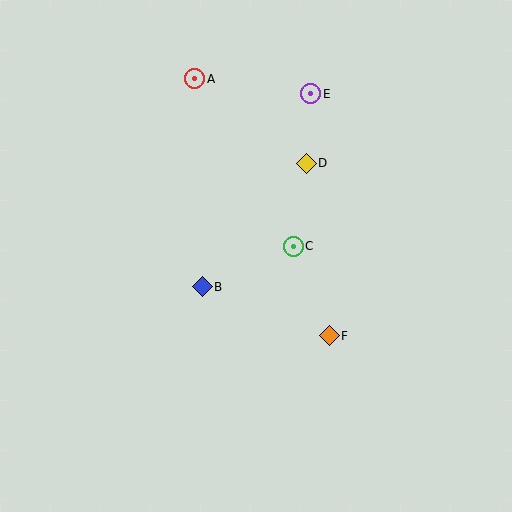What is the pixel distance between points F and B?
The distance between F and B is 136 pixels.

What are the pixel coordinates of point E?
Point E is at (311, 94).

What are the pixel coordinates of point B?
Point B is at (202, 287).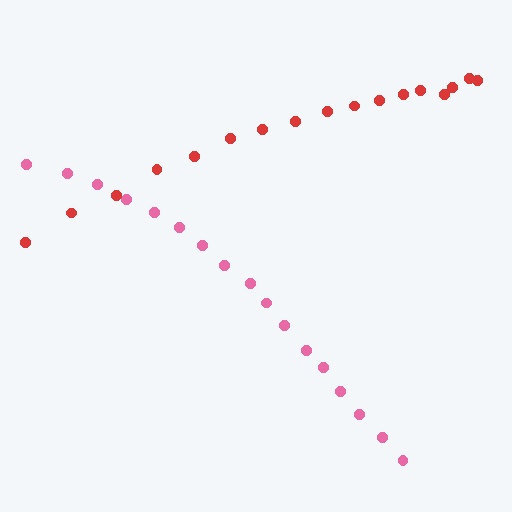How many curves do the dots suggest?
There are 2 distinct paths.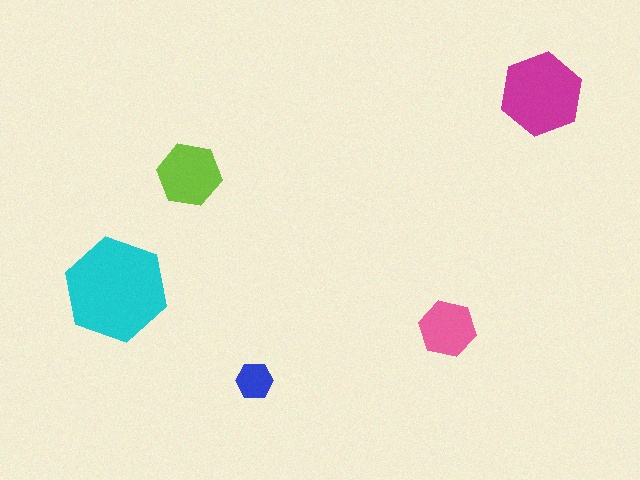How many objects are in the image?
There are 5 objects in the image.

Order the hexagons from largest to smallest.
the cyan one, the magenta one, the lime one, the pink one, the blue one.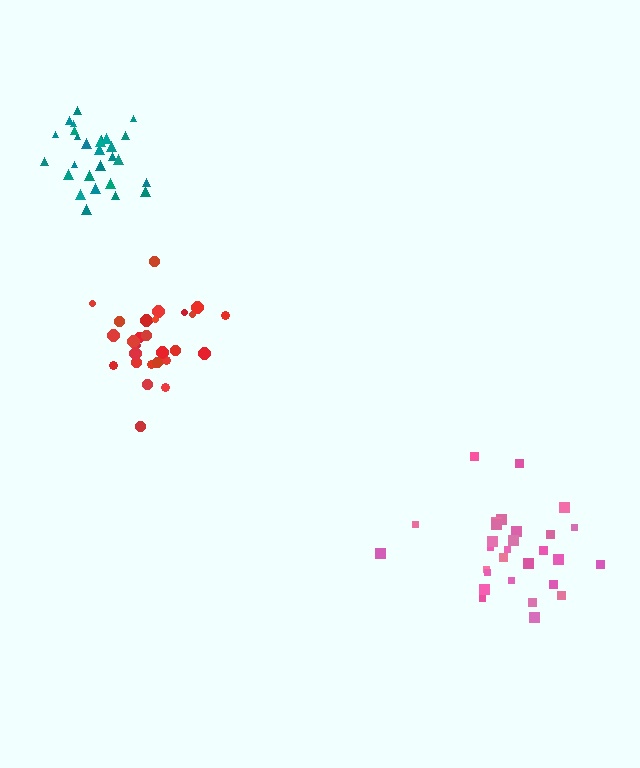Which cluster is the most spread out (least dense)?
Pink.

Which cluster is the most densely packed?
Teal.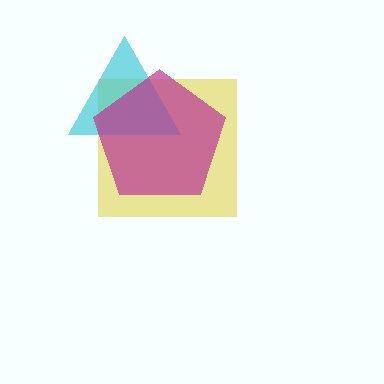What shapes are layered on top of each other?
The layered shapes are: a yellow square, a cyan triangle, a magenta pentagon.